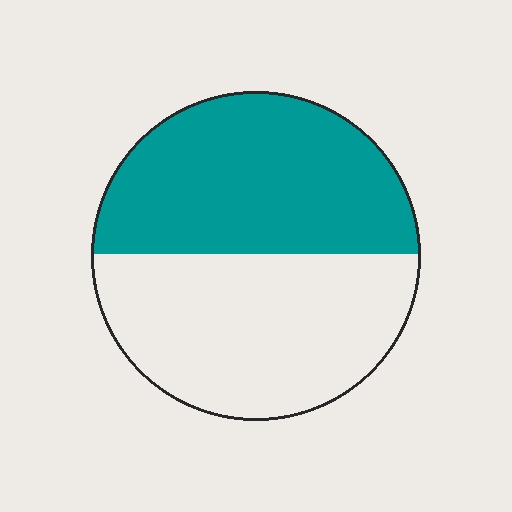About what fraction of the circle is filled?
About one half (1/2).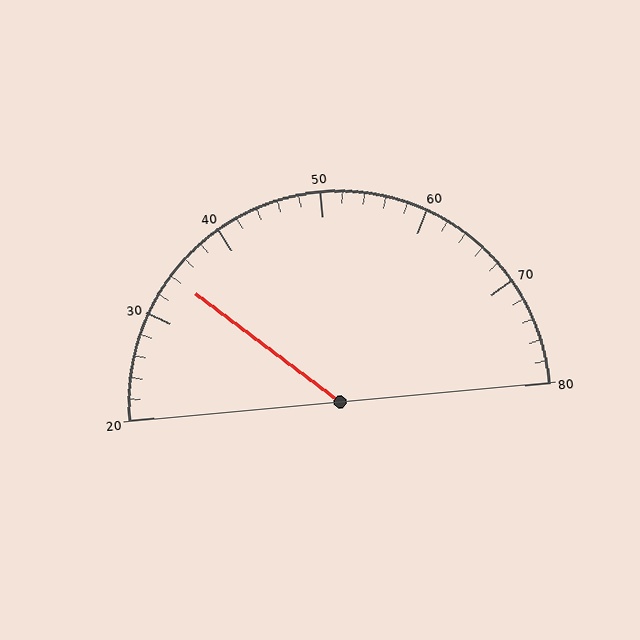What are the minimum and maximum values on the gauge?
The gauge ranges from 20 to 80.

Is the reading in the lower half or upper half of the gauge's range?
The reading is in the lower half of the range (20 to 80).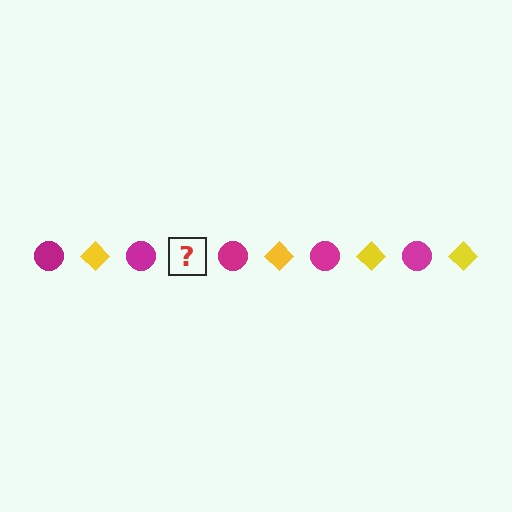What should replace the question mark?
The question mark should be replaced with a yellow diamond.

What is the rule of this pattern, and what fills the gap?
The rule is that the pattern alternates between magenta circle and yellow diamond. The gap should be filled with a yellow diamond.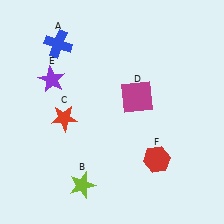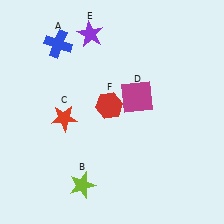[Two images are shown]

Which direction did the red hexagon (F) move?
The red hexagon (F) moved up.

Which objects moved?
The objects that moved are: the purple star (E), the red hexagon (F).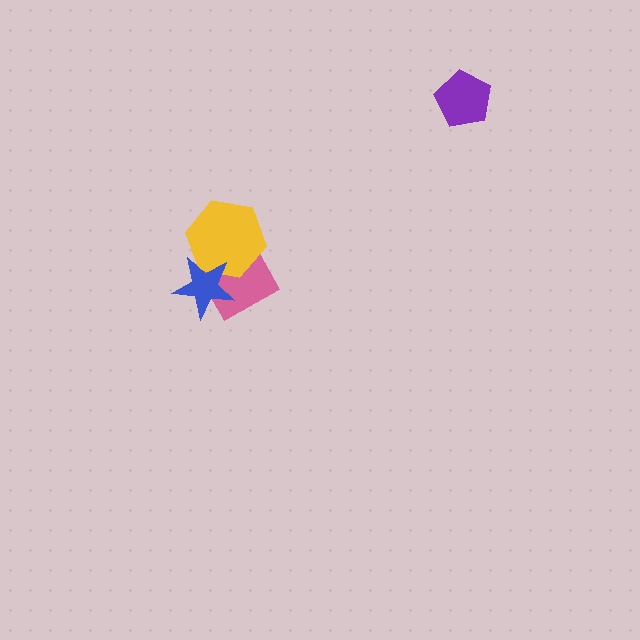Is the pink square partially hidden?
Yes, it is partially covered by another shape.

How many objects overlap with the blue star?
2 objects overlap with the blue star.